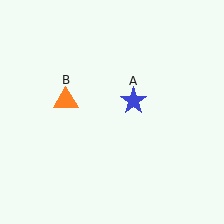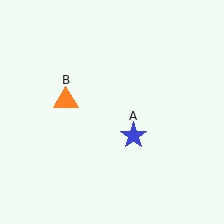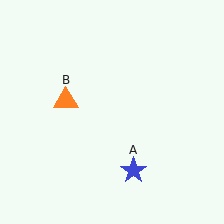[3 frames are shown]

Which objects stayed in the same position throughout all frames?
Orange triangle (object B) remained stationary.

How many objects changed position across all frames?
1 object changed position: blue star (object A).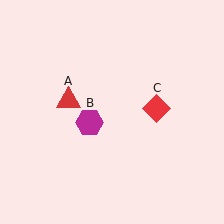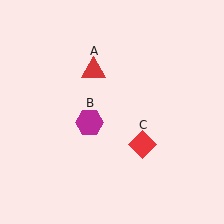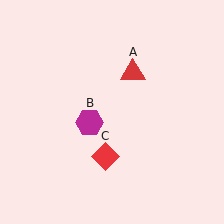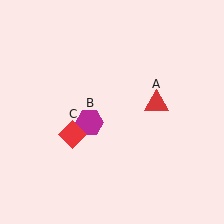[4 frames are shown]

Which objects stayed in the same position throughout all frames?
Magenta hexagon (object B) remained stationary.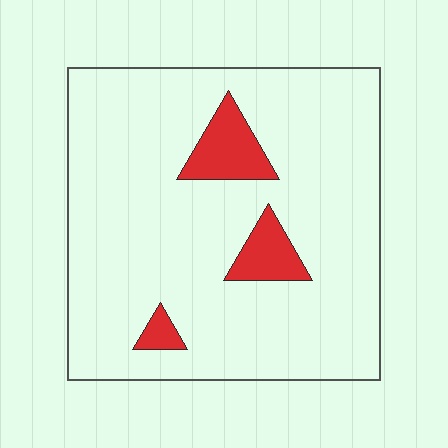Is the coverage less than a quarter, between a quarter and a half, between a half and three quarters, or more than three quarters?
Less than a quarter.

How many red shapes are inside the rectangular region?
3.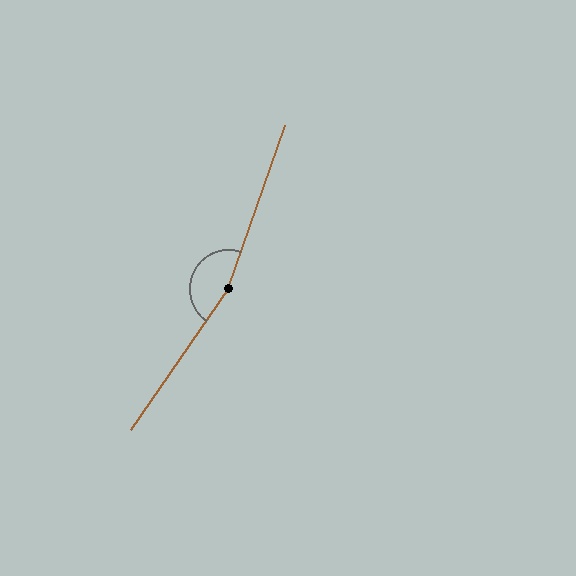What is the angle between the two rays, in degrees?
Approximately 164 degrees.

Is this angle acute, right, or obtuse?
It is obtuse.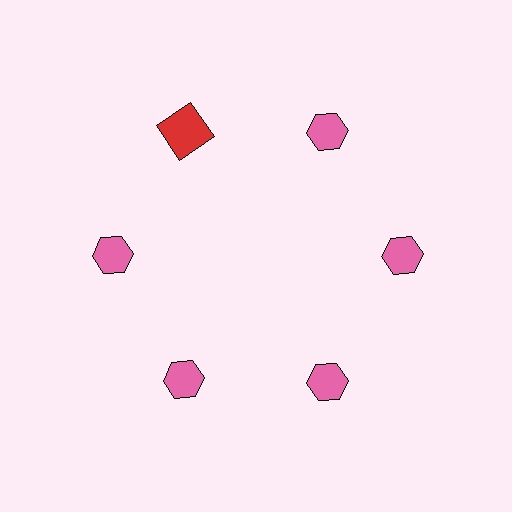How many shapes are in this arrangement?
There are 6 shapes arranged in a ring pattern.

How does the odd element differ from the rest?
It differs in both color (red instead of pink) and shape (square instead of hexagon).